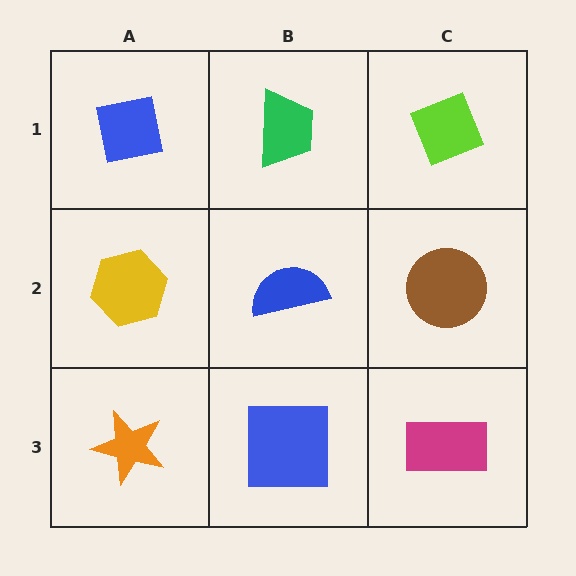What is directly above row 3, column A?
A yellow hexagon.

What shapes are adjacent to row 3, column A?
A yellow hexagon (row 2, column A), a blue square (row 3, column B).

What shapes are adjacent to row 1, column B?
A blue semicircle (row 2, column B), a blue square (row 1, column A), a lime diamond (row 1, column C).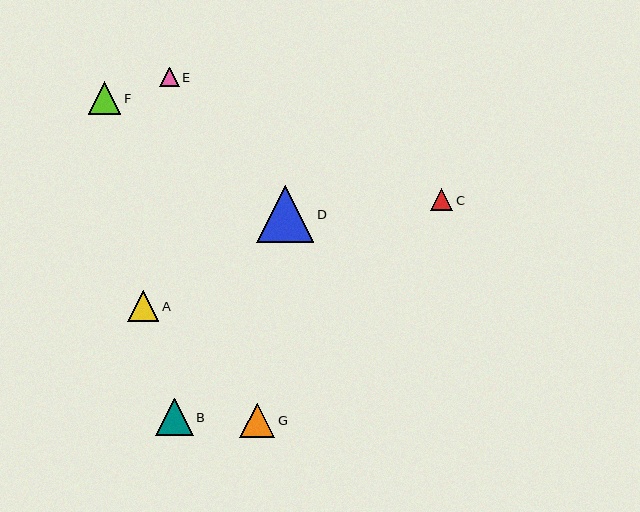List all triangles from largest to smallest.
From largest to smallest: D, B, G, F, A, C, E.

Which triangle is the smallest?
Triangle E is the smallest with a size of approximately 19 pixels.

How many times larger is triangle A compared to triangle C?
Triangle A is approximately 1.4 times the size of triangle C.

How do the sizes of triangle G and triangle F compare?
Triangle G and triangle F are approximately the same size.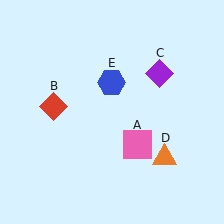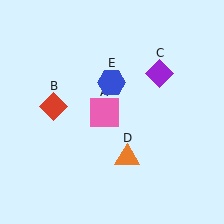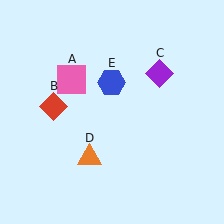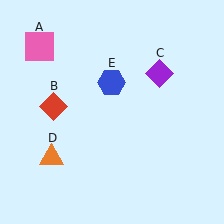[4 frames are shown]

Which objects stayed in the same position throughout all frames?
Red diamond (object B) and purple diamond (object C) and blue hexagon (object E) remained stationary.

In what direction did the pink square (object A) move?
The pink square (object A) moved up and to the left.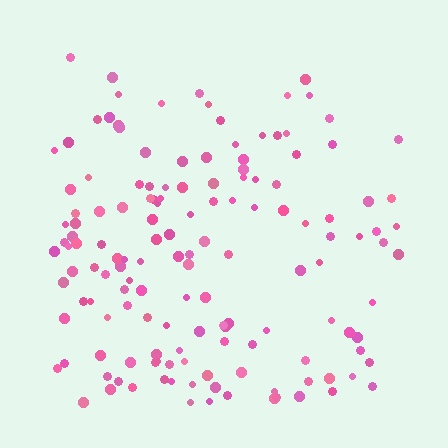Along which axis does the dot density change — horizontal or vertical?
Vertical.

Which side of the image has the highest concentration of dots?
The bottom.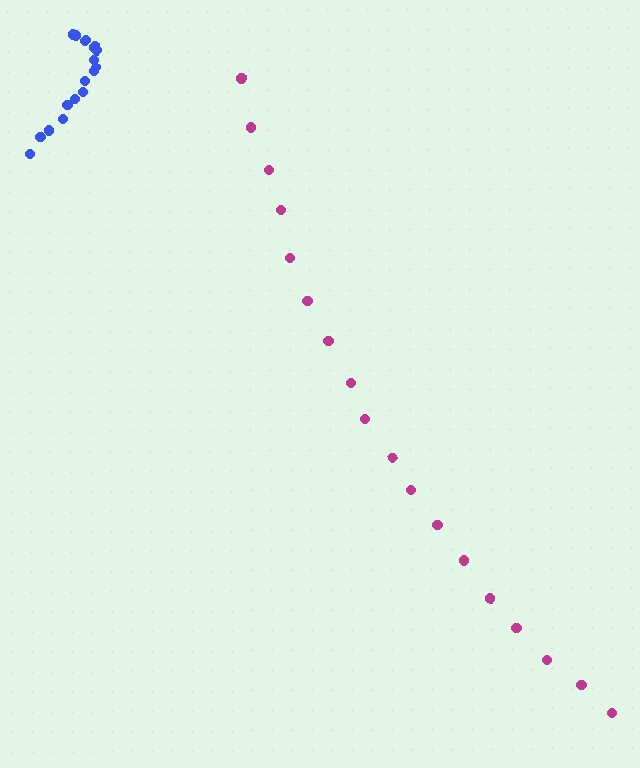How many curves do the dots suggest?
There are 2 distinct paths.